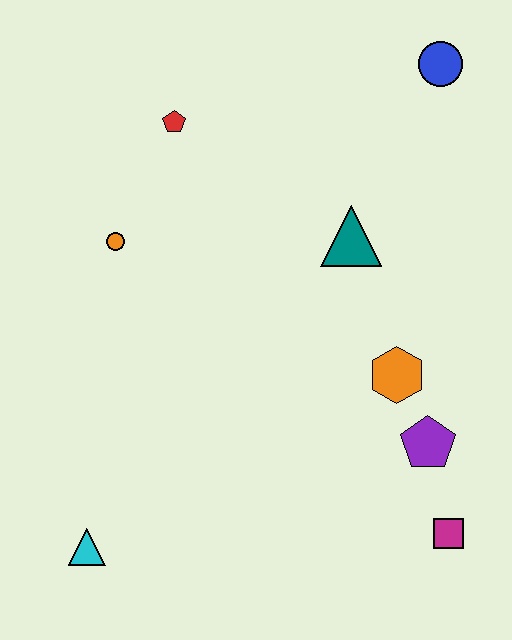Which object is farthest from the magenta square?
The red pentagon is farthest from the magenta square.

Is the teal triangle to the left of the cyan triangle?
No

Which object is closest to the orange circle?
The red pentagon is closest to the orange circle.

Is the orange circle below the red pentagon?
Yes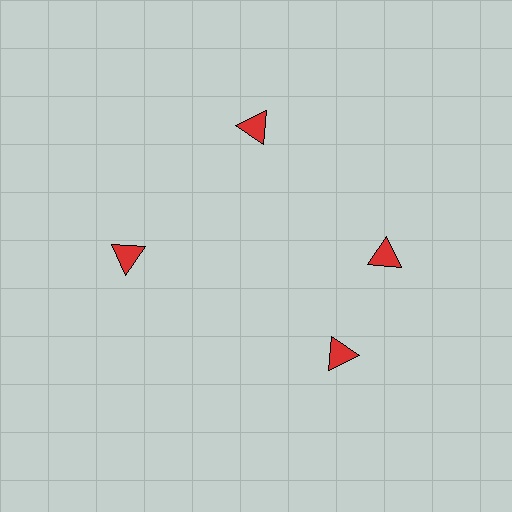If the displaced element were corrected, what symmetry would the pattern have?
It would have 4-fold rotational symmetry — the pattern would map onto itself every 90 degrees.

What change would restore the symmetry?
The symmetry would be restored by rotating it back into even spacing with its neighbors so that all 4 triangles sit at equal angles and equal distance from the center.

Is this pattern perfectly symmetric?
No. The 4 red triangles are arranged in a ring, but one element near the 6 o'clock position is rotated out of alignment along the ring, breaking the 4-fold rotational symmetry.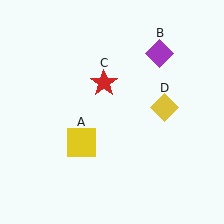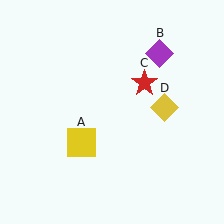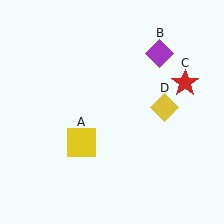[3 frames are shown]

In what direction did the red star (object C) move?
The red star (object C) moved right.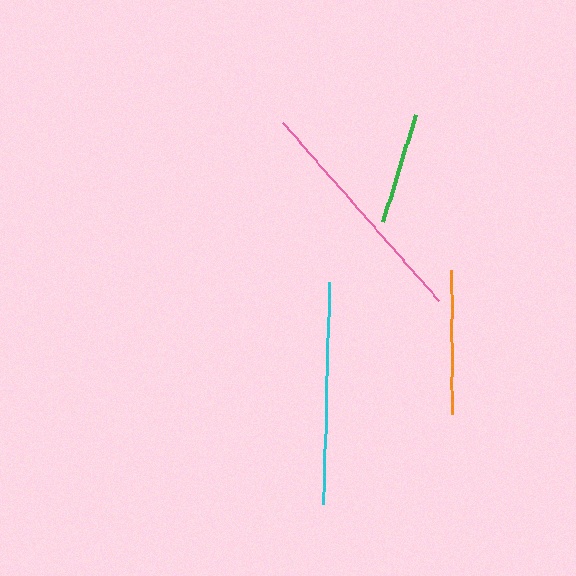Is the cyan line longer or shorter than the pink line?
The pink line is longer than the cyan line.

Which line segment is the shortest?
The green line is the shortest at approximately 112 pixels.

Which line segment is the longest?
The pink line is the longest at approximately 236 pixels.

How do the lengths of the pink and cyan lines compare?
The pink and cyan lines are approximately the same length.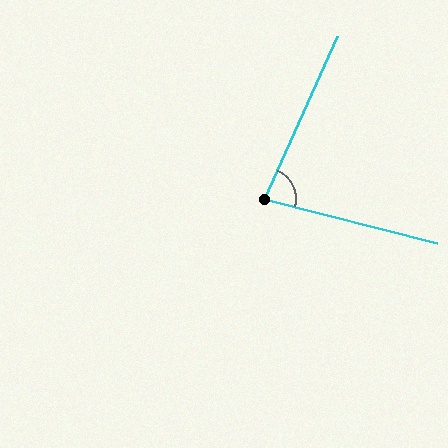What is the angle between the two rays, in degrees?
Approximately 80 degrees.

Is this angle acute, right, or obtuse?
It is acute.